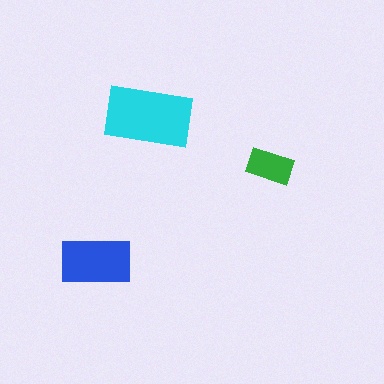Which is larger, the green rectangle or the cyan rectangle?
The cyan one.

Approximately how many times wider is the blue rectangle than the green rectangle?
About 1.5 times wider.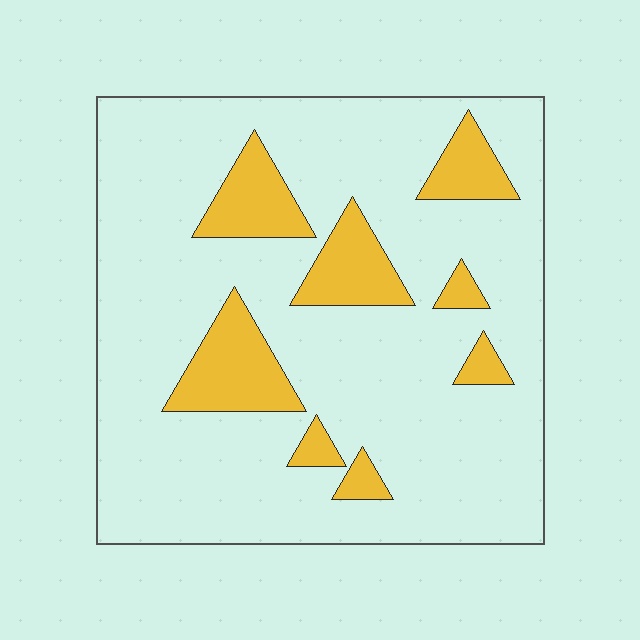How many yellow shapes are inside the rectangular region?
8.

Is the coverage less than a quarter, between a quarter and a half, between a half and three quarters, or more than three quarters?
Less than a quarter.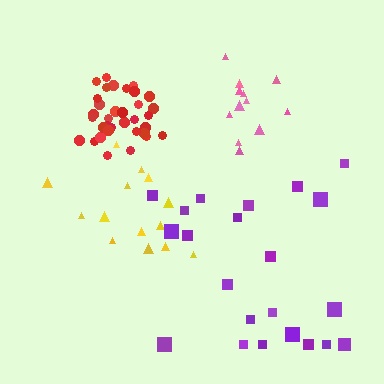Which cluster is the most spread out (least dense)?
Purple.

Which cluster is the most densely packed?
Red.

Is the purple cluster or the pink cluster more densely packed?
Pink.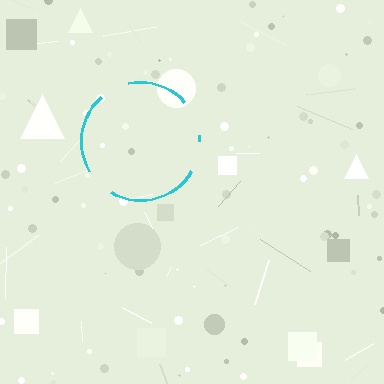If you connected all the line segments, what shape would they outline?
They would outline a circle.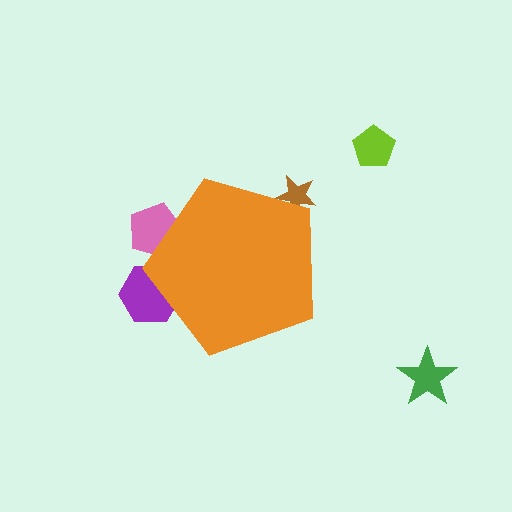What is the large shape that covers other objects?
An orange pentagon.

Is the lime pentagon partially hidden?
No, the lime pentagon is fully visible.